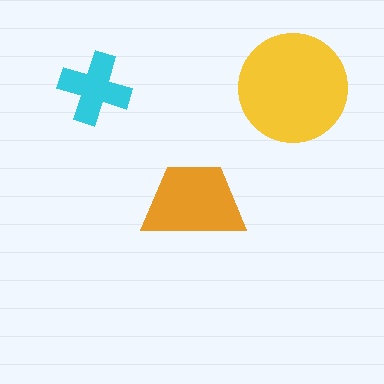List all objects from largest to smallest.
The yellow circle, the orange trapezoid, the cyan cross.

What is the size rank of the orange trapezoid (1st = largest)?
2nd.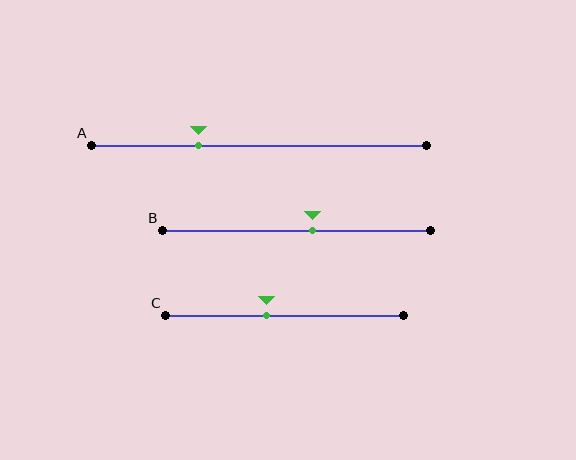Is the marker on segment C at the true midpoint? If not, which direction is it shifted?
No, the marker on segment C is shifted to the left by about 8% of the segment length.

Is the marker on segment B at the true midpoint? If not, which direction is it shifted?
No, the marker on segment B is shifted to the right by about 6% of the segment length.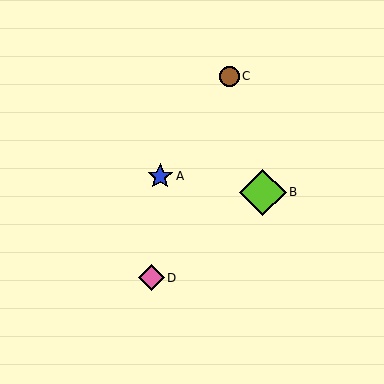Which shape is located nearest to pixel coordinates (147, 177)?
The blue star (labeled A) at (160, 176) is nearest to that location.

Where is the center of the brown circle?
The center of the brown circle is at (229, 76).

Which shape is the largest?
The lime diamond (labeled B) is the largest.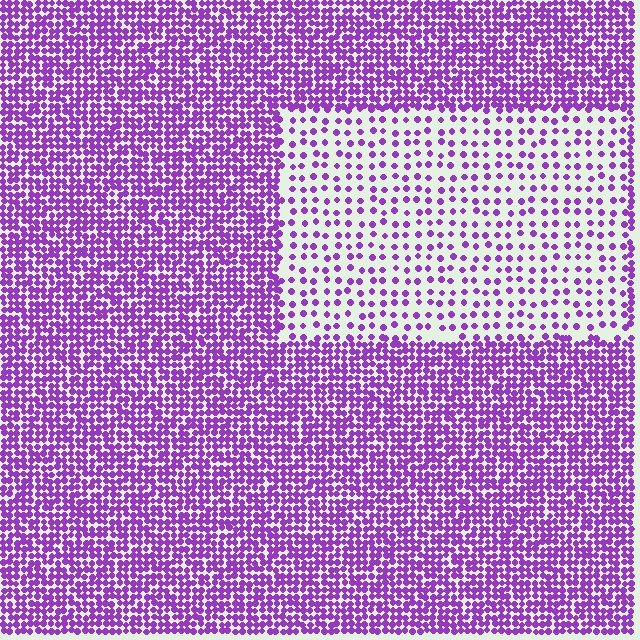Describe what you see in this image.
The image contains small purple elements arranged at two different densities. A rectangle-shaped region is visible where the elements are less densely packed than the surrounding area.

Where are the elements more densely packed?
The elements are more densely packed outside the rectangle boundary.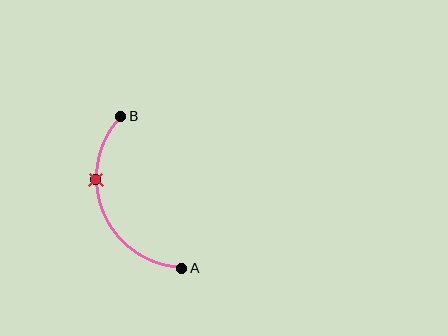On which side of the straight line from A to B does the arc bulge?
The arc bulges to the left of the straight line connecting A and B.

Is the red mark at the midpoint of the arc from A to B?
No. The red mark lies on the arc but is closer to endpoint B. The arc midpoint would be at the point on the curve equidistant along the arc from both A and B.